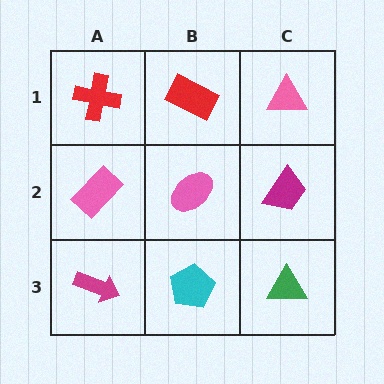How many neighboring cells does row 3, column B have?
3.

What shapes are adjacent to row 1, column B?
A pink ellipse (row 2, column B), a red cross (row 1, column A), a pink triangle (row 1, column C).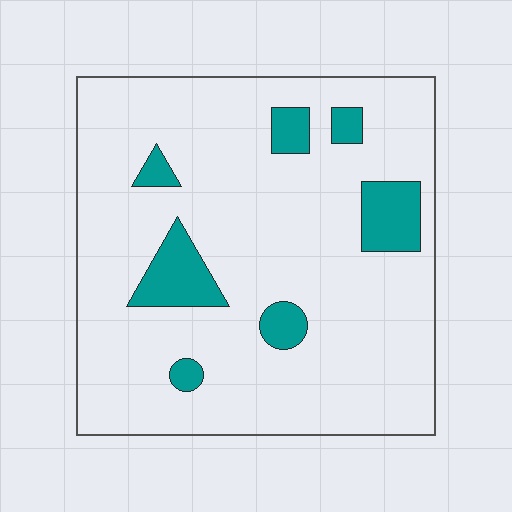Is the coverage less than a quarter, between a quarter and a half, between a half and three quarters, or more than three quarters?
Less than a quarter.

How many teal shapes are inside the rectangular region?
7.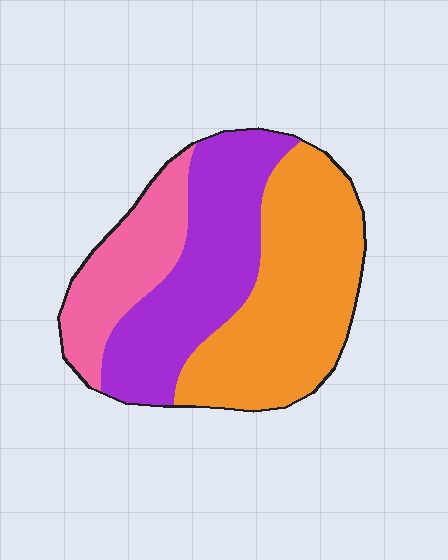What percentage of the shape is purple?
Purple takes up about three eighths (3/8) of the shape.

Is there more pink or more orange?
Orange.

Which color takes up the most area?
Orange, at roughly 45%.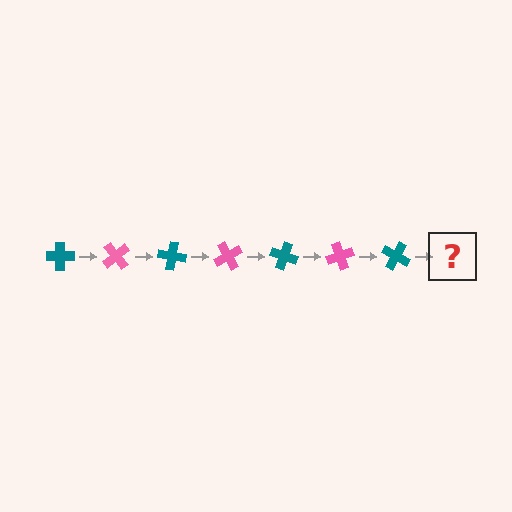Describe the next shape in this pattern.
It should be a pink cross, rotated 350 degrees from the start.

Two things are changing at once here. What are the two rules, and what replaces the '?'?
The two rules are that it rotates 50 degrees each step and the color cycles through teal and pink. The '?' should be a pink cross, rotated 350 degrees from the start.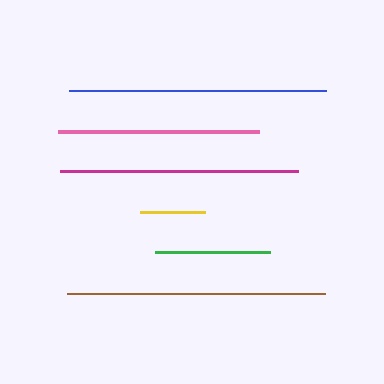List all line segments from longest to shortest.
From longest to shortest: brown, blue, magenta, pink, green, yellow.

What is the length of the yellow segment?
The yellow segment is approximately 65 pixels long.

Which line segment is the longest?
The brown line is the longest at approximately 258 pixels.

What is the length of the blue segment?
The blue segment is approximately 257 pixels long.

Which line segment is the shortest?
The yellow line is the shortest at approximately 65 pixels.